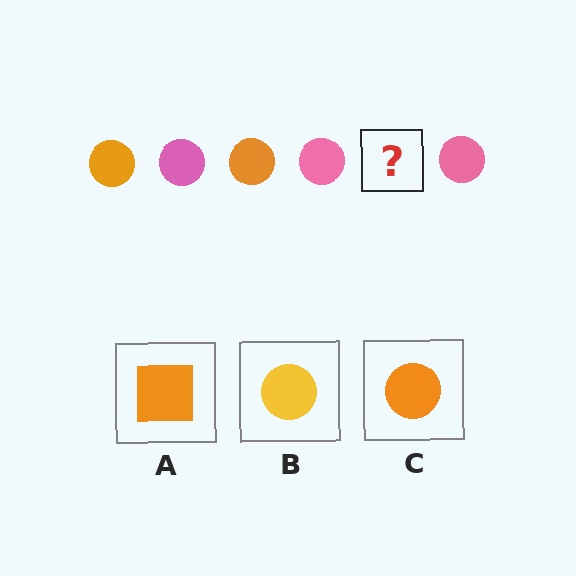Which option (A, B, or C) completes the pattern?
C.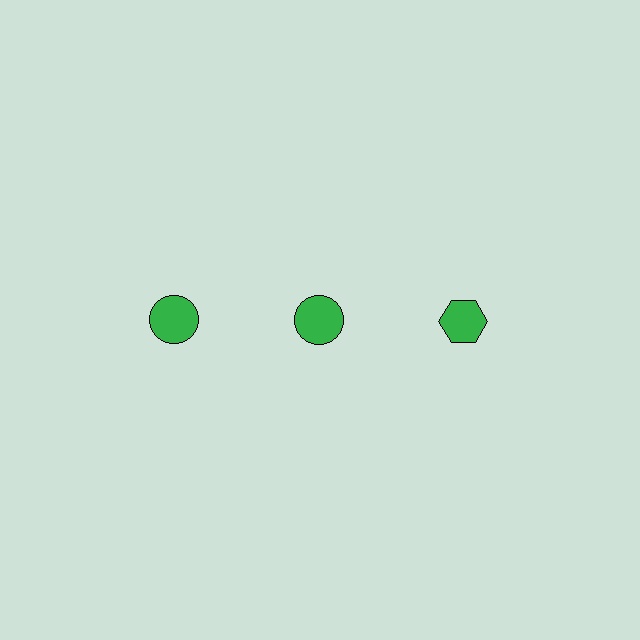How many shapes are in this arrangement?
There are 3 shapes arranged in a grid pattern.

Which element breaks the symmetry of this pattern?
The green hexagon in the top row, center column breaks the symmetry. All other shapes are green circles.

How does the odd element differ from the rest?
It has a different shape: hexagon instead of circle.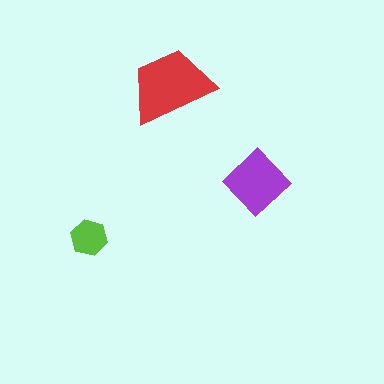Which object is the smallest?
The lime hexagon.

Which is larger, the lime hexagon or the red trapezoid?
The red trapezoid.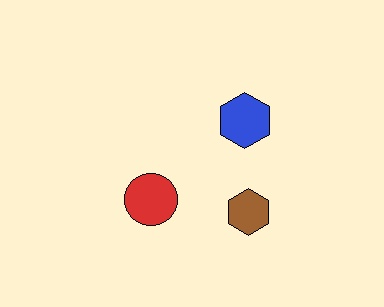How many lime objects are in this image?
There are no lime objects.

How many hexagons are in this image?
There are 2 hexagons.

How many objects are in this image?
There are 3 objects.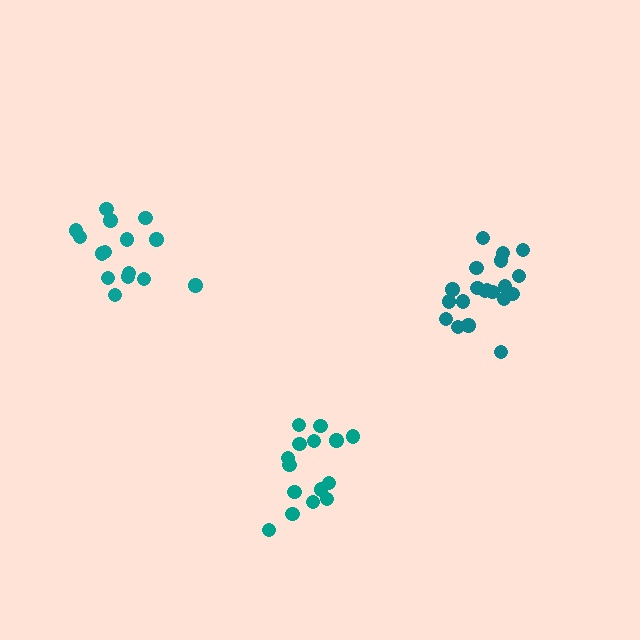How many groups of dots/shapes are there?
There are 3 groups.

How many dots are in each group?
Group 1: 15 dots, Group 2: 15 dots, Group 3: 20 dots (50 total).